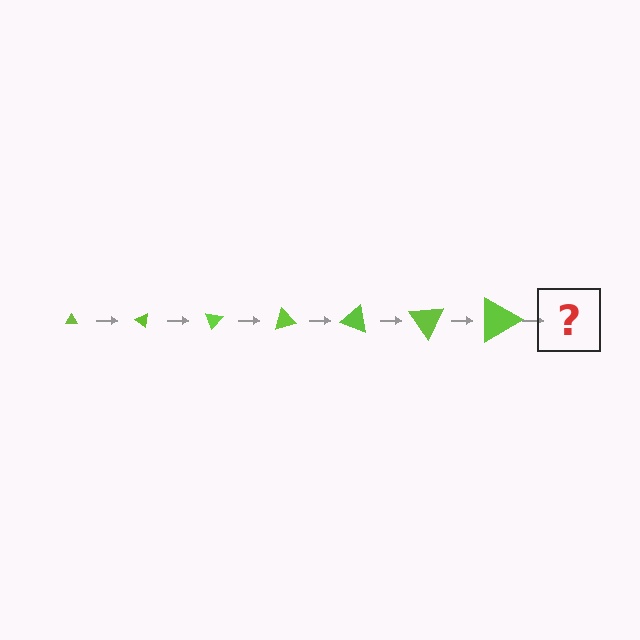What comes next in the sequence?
The next element should be a triangle, larger than the previous one and rotated 245 degrees from the start.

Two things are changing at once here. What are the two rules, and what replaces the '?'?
The two rules are that the triangle grows larger each step and it rotates 35 degrees each step. The '?' should be a triangle, larger than the previous one and rotated 245 degrees from the start.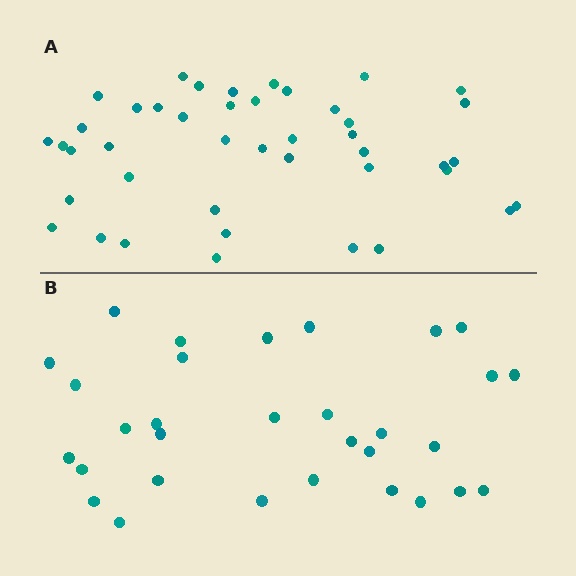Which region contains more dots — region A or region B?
Region A (the top region) has more dots.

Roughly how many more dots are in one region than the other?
Region A has roughly 12 or so more dots than region B.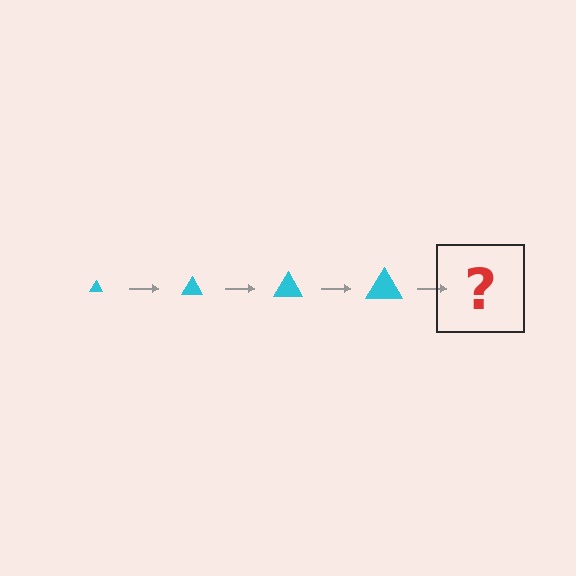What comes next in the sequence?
The next element should be a cyan triangle, larger than the previous one.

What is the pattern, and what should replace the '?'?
The pattern is that the triangle gets progressively larger each step. The '?' should be a cyan triangle, larger than the previous one.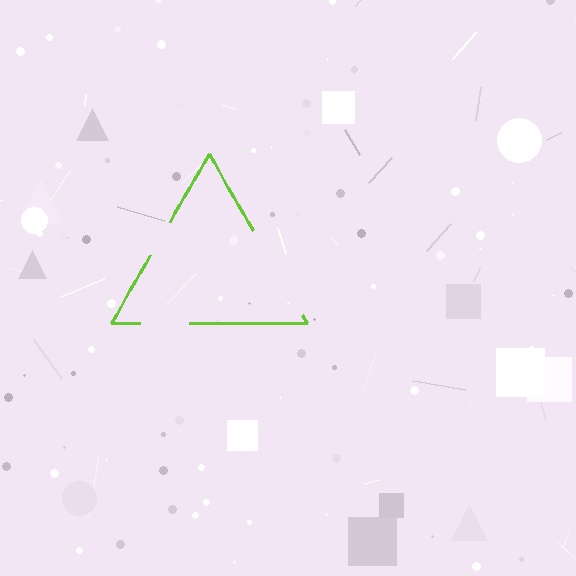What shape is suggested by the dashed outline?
The dashed outline suggests a triangle.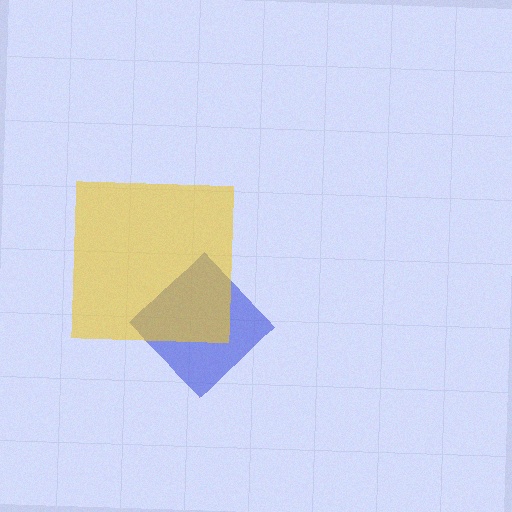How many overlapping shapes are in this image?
There are 2 overlapping shapes in the image.